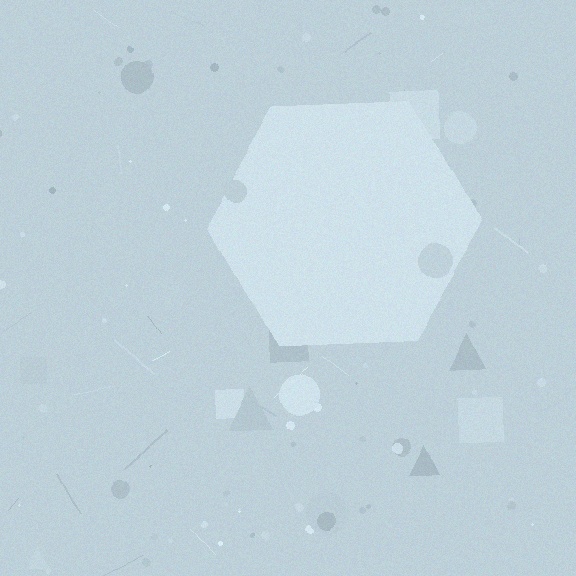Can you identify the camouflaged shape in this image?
The camouflaged shape is a hexagon.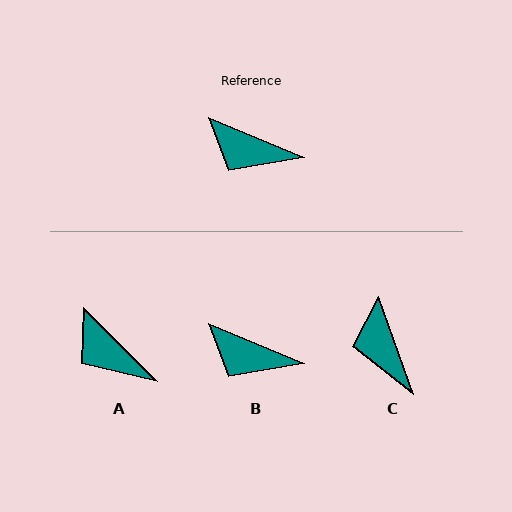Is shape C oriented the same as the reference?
No, it is off by about 48 degrees.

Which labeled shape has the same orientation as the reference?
B.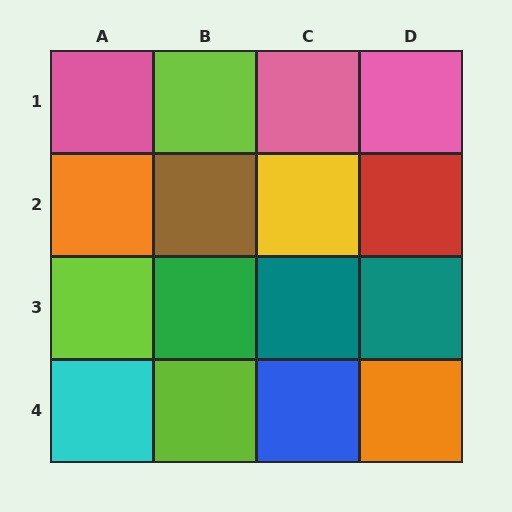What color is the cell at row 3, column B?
Green.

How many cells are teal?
2 cells are teal.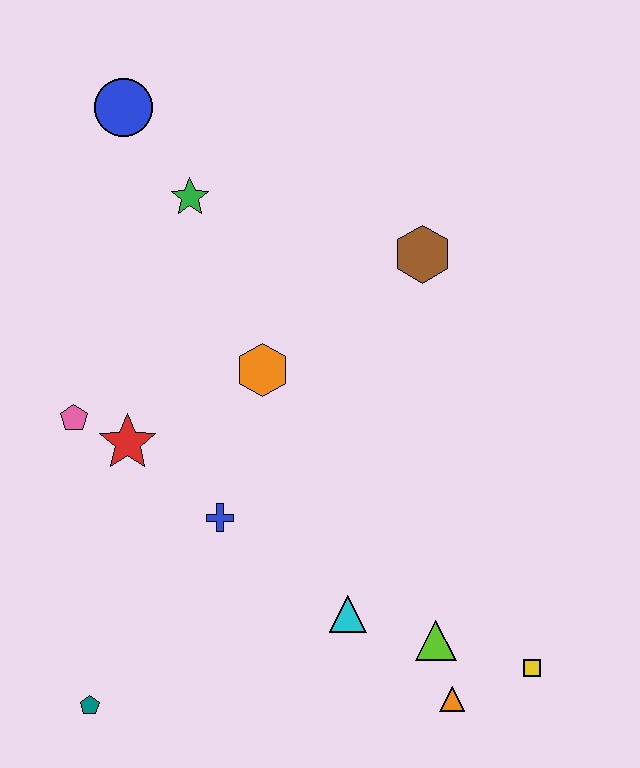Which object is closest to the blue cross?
The red star is closest to the blue cross.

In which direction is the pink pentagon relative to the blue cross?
The pink pentagon is to the left of the blue cross.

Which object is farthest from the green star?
The yellow square is farthest from the green star.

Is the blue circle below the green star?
No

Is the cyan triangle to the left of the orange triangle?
Yes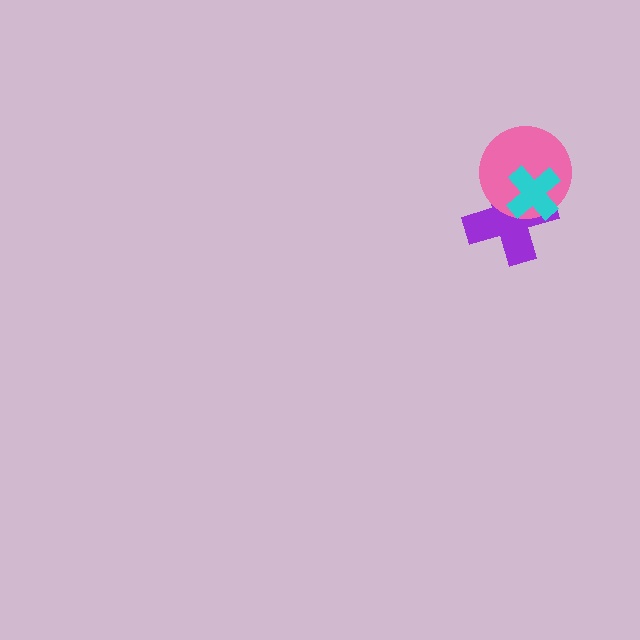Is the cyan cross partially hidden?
No, no other shape covers it.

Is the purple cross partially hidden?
Yes, it is partially covered by another shape.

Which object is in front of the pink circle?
The cyan cross is in front of the pink circle.